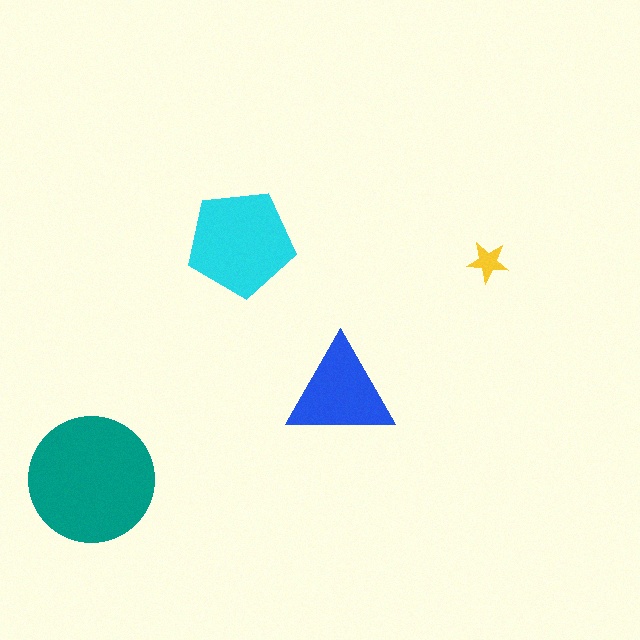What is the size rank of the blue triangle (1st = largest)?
3rd.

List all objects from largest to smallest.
The teal circle, the cyan pentagon, the blue triangle, the yellow star.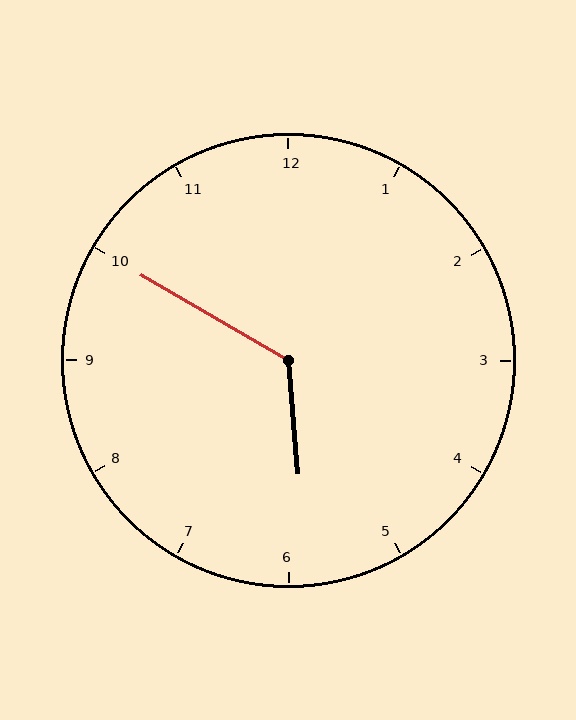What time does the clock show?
5:50.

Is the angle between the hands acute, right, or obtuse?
It is obtuse.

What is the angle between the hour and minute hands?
Approximately 125 degrees.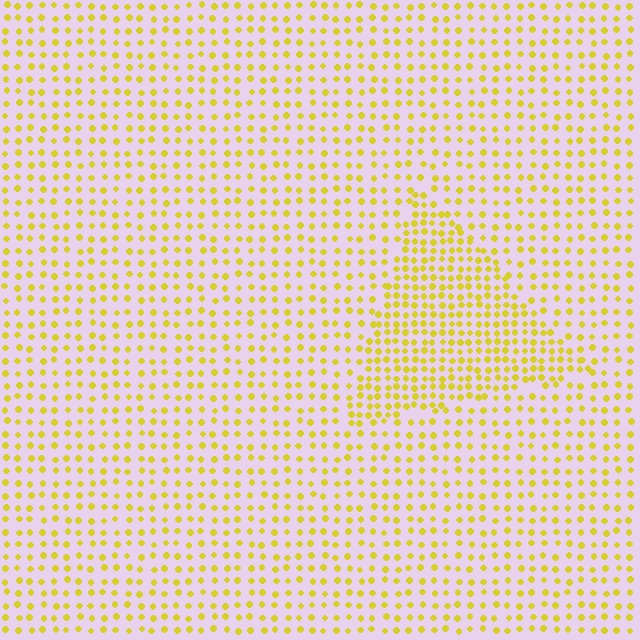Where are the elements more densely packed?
The elements are more densely packed inside the triangle boundary.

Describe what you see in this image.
The image contains small yellow elements arranged at two different densities. A triangle-shaped region is visible where the elements are more densely packed than the surrounding area.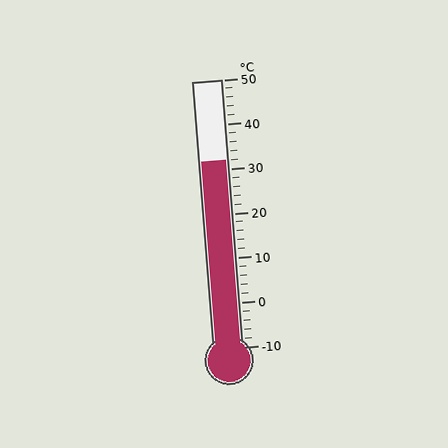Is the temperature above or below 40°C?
The temperature is below 40°C.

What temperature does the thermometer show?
The thermometer shows approximately 32°C.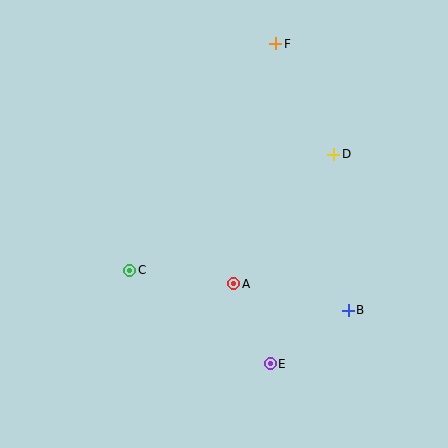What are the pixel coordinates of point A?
Point A is at (234, 284).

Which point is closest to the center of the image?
Point A at (234, 284) is closest to the center.